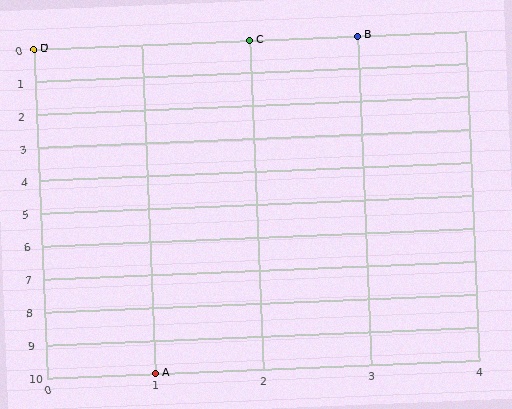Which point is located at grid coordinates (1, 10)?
Point A is at (1, 10).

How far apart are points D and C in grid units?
Points D and C are 2 columns apart.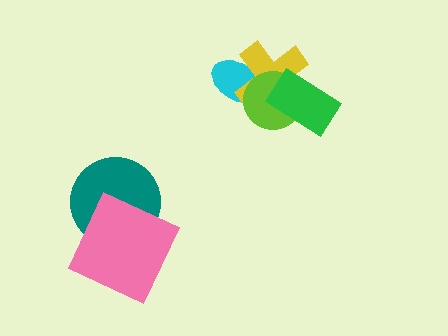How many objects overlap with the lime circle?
3 objects overlap with the lime circle.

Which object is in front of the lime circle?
The green rectangle is in front of the lime circle.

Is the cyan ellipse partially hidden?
Yes, it is partially covered by another shape.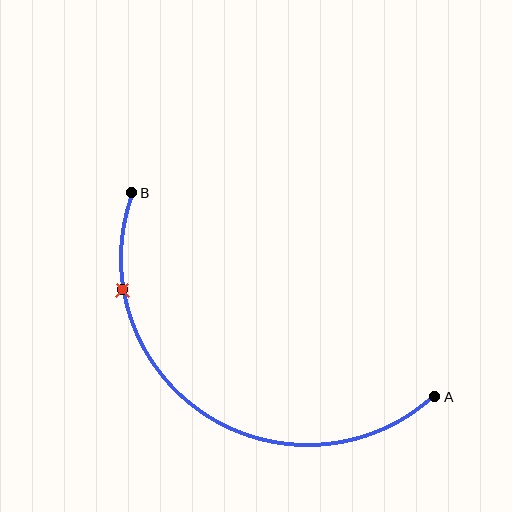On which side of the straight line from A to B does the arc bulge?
The arc bulges below and to the left of the straight line connecting A and B.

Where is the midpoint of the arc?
The arc midpoint is the point on the curve farthest from the straight line joining A and B. It sits below and to the left of that line.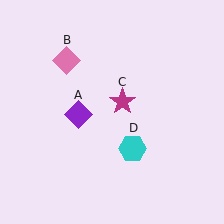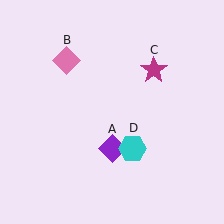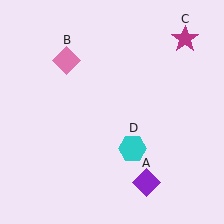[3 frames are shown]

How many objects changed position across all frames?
2 objects changed position: purple diamond (object A), magenta star (object C).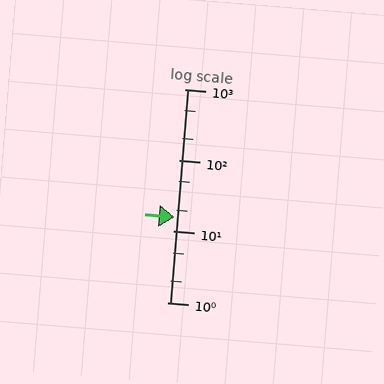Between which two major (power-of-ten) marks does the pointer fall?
The pointer is between 10 and 100.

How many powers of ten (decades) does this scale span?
The scale spans 3 decades, from 1 to 1000.